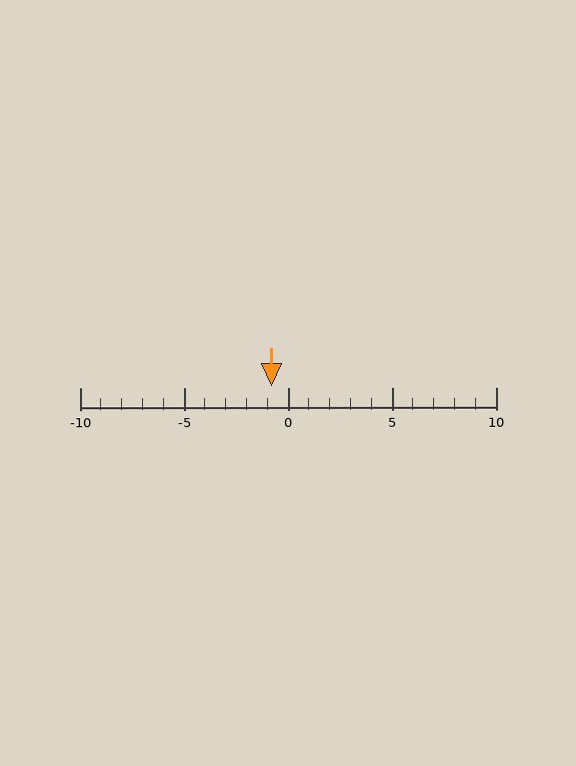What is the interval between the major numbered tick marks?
The major tick marks are spaced 5 units apart.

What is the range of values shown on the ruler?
The ruler shows values from -10 to 10.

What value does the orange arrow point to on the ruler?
The orange arrow points to approximately -1.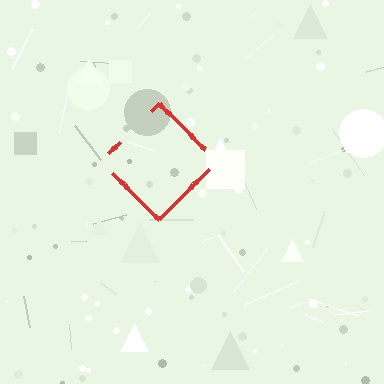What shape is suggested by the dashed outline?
The dashed outline suggests a diamond.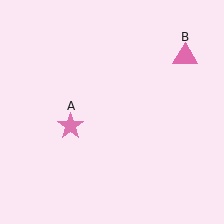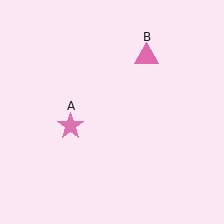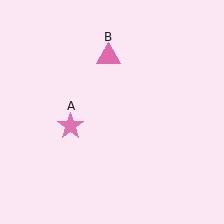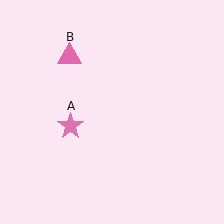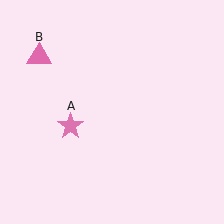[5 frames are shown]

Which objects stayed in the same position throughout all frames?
Pink star (object A) remained stationary.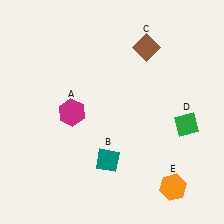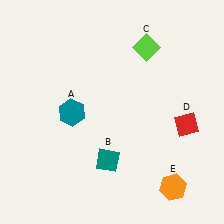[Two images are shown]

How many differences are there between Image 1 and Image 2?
There are 3 differences between the two images.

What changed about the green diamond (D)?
In Image 1, D is green. In Image 2, it changed to red.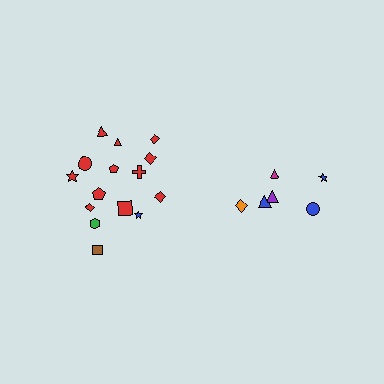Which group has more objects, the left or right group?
The left group.